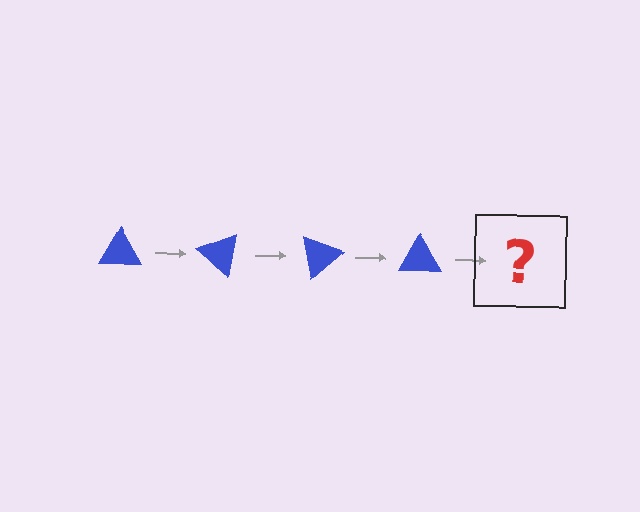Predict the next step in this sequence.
The next step is a blue triangle rotated 160 degrees.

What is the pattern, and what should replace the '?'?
The pattern is that the triangle rotates 40 degrees each step. The '?' should be a blue triangle rotated 160 degrees.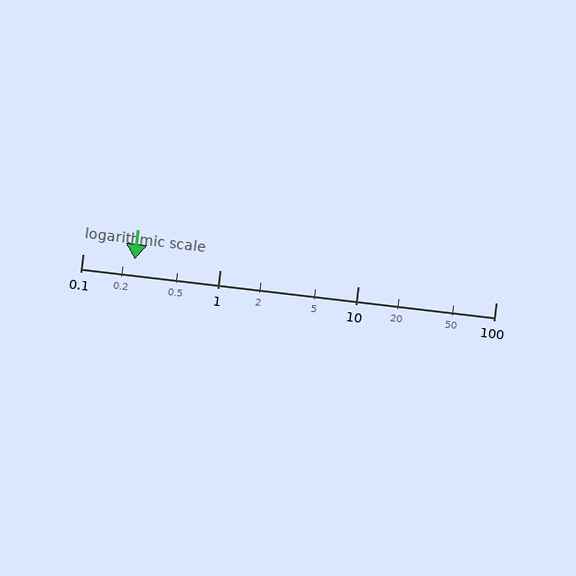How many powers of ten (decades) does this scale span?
The scale spans 3 decades, from 0.1 to 100.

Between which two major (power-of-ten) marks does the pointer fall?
The pointer is between 0.1 and 1.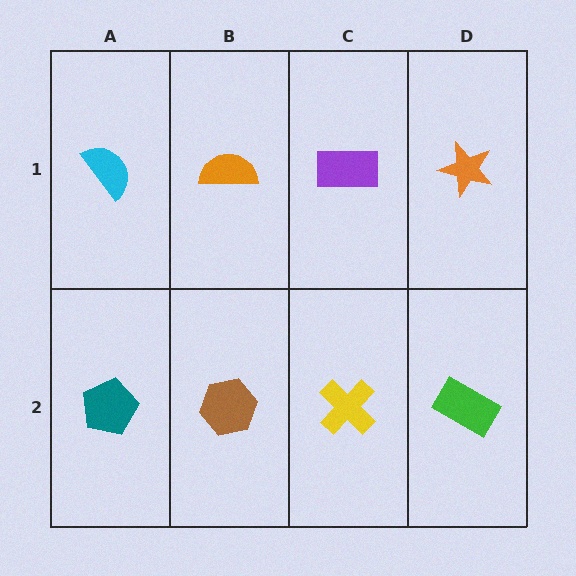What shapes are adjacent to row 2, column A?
A cyan semicircle (row 1, column A), a brown hexagon (row 2, column B).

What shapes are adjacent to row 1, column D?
A green rectangle (row 2, column D), a purple rectangle (row 1, column C).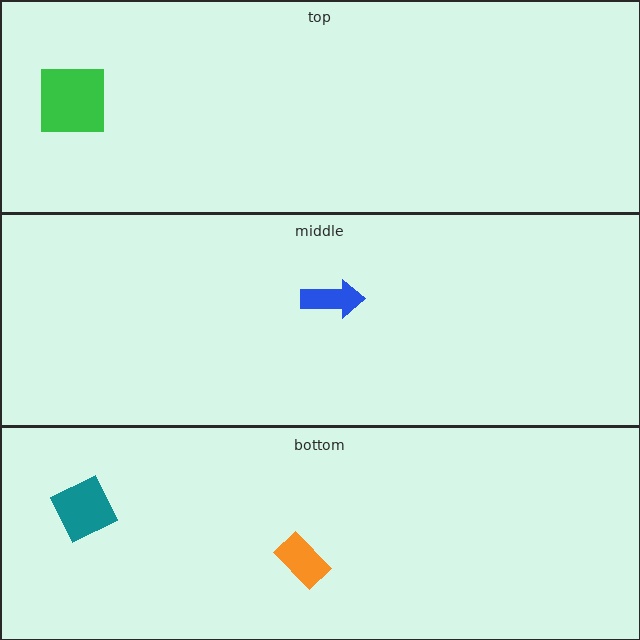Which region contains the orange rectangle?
The bottom region.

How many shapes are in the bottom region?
2.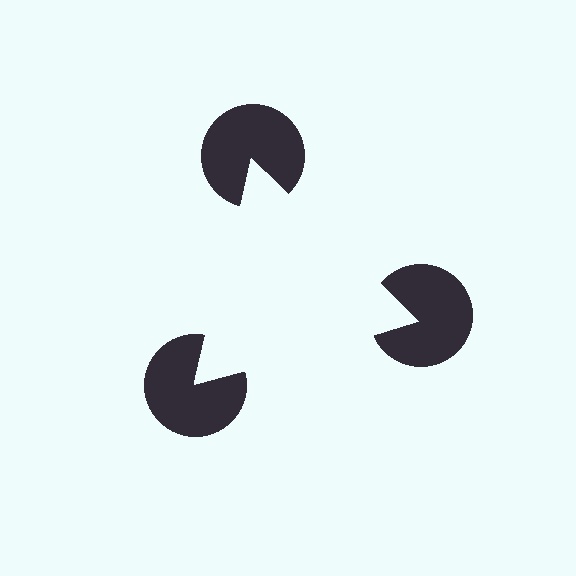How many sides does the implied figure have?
3 sides.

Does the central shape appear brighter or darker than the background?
It typically appears slightly brighter than the background, even though no actual brightness change is drawn.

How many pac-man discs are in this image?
There are 3 — one at each vertex of the illusory triangle.